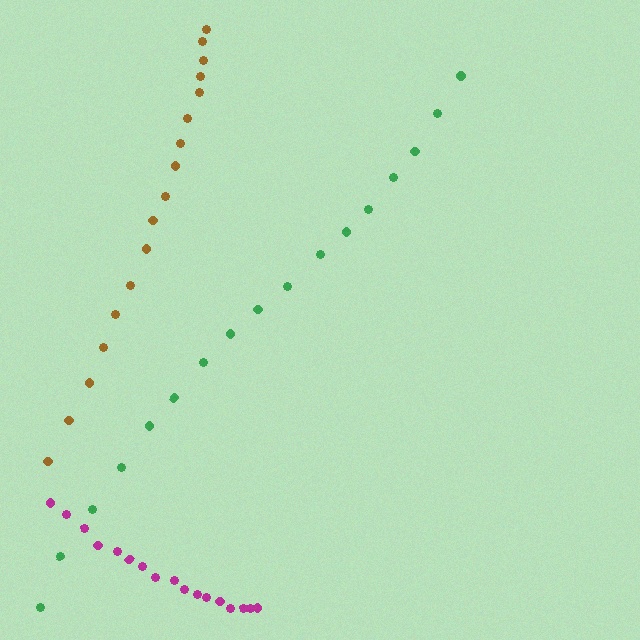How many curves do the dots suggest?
There are 3 distinct paths.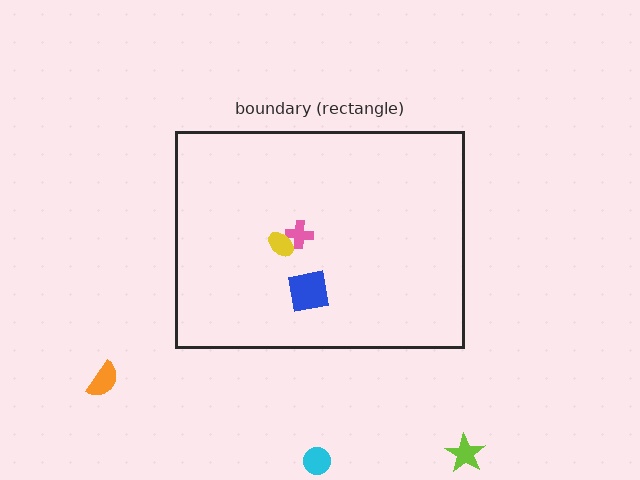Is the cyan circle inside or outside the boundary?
Outside.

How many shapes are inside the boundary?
3 inside, 3 outside.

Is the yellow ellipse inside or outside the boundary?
Inside.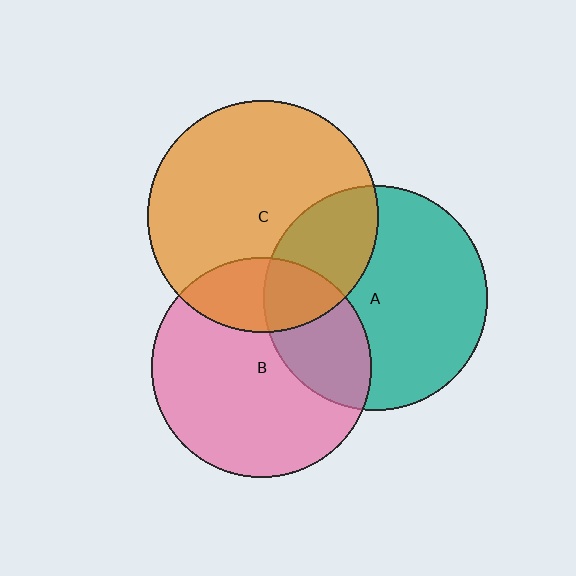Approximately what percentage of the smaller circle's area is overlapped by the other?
Approximately 30%.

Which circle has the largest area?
Circle C (orange).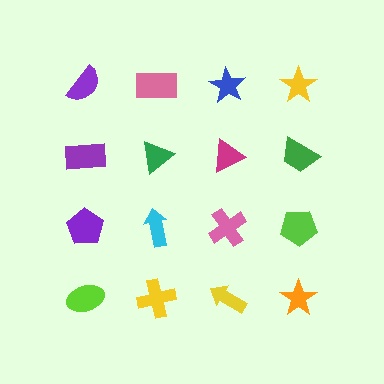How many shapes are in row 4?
4 shapes.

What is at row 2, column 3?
A magenta triangle.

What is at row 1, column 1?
A purple semicircle.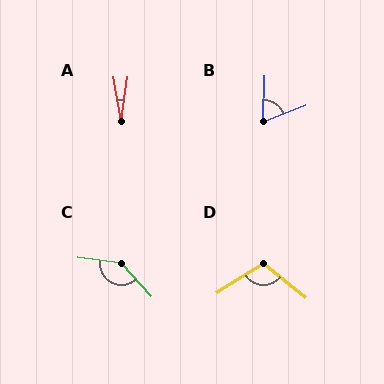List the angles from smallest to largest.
A (18°), B (68°), D (109°), C (140°).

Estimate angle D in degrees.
Approximately 109 degrees.